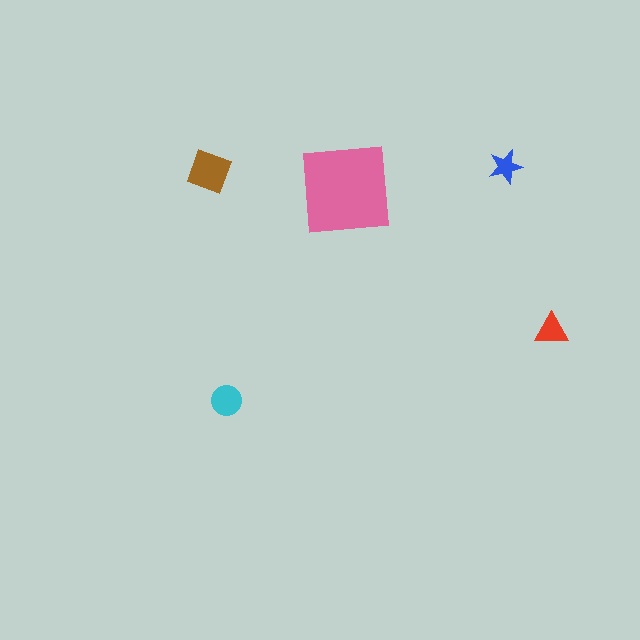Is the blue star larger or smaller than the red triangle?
Smaller.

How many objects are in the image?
There are 5 objects in the image.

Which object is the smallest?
The blue star.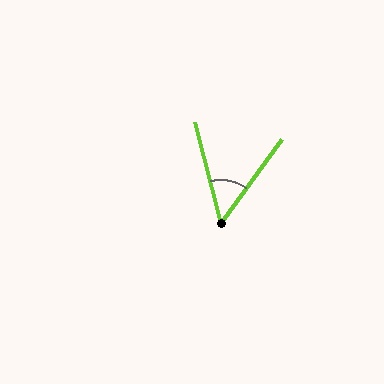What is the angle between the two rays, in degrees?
Approximately 51 degrees.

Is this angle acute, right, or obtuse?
It is acute.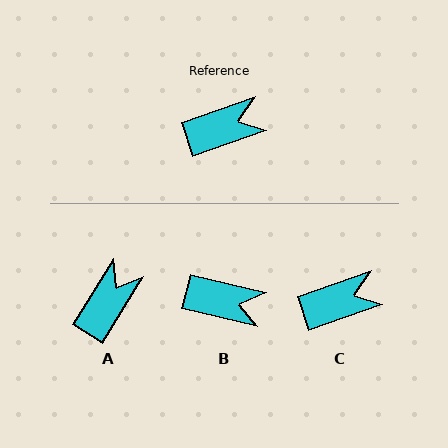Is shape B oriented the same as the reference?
No, it is off by about 33 degrees.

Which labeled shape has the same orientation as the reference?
C.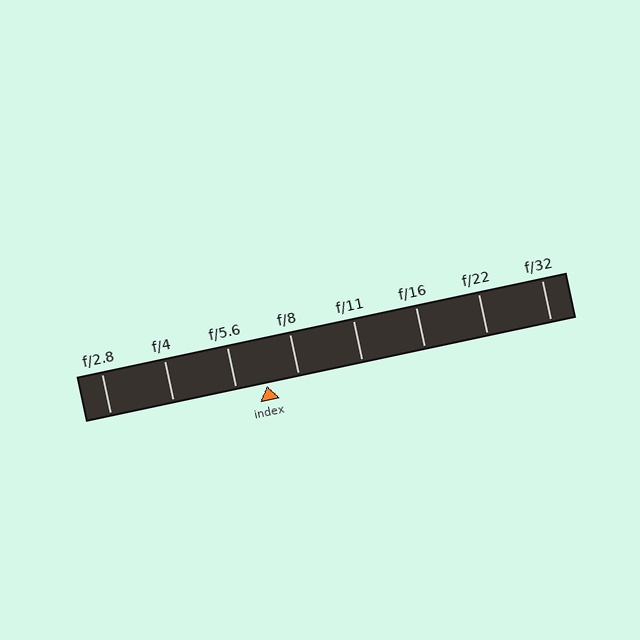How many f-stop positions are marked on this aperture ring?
There are 8 f-stop positions marked.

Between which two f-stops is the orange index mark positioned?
The index mark is between f/5.6 and f/8.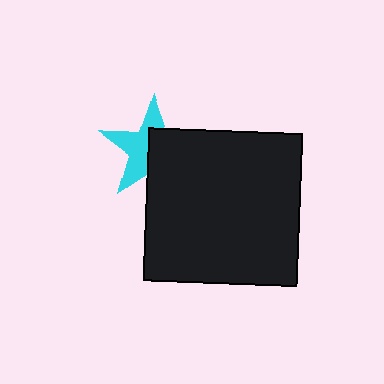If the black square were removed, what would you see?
You would see the complete cyan star.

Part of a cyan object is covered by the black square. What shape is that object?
It is a star.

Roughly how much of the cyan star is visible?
About half of it is visible (roughly 50%).